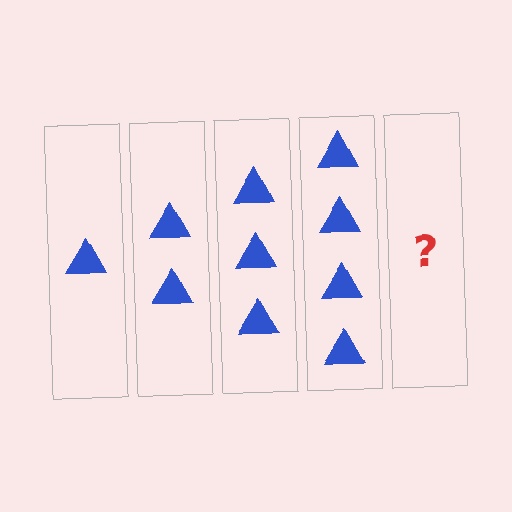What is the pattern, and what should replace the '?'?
The pattern is that each step adds one more triangle. The '?' should be 5 triangles.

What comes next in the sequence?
The next element should be 5 triangles.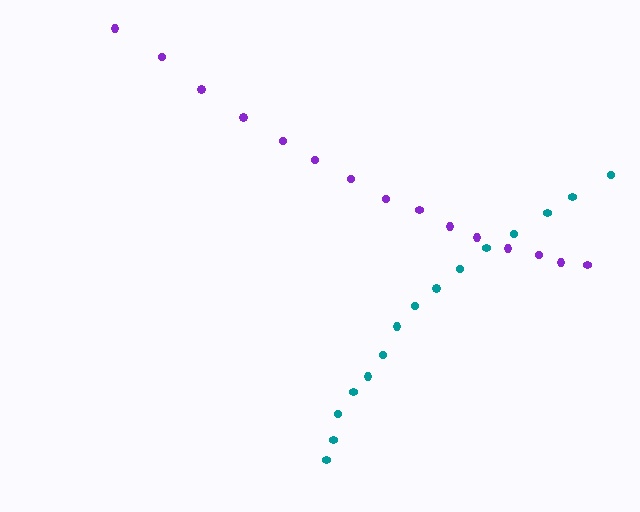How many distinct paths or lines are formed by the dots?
There are 2 distinct paths.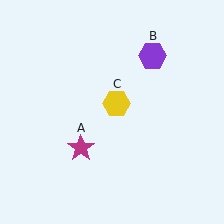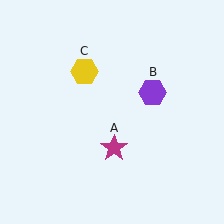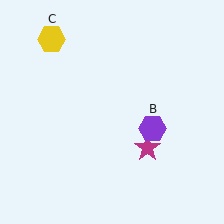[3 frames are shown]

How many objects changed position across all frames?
3 objects changed position: magenta star (object A), purple hexagon (object B), yellow hexagon (object C).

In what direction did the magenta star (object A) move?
The magenta star (object A) moved right.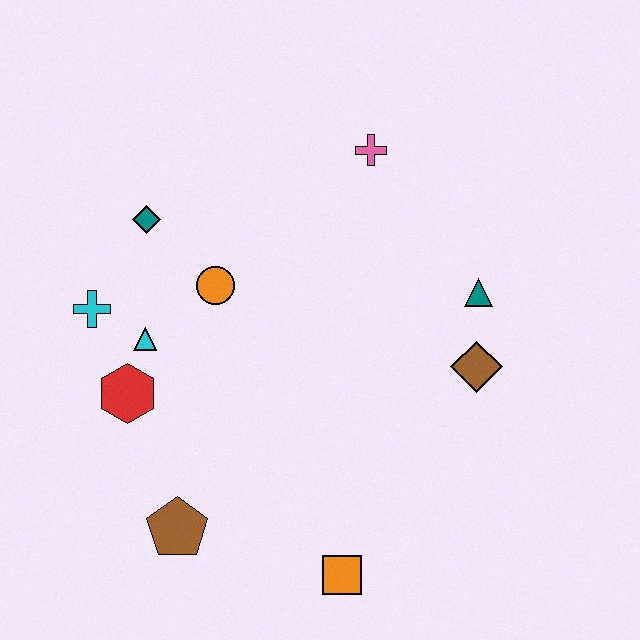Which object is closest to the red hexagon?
The cyan triangle is closest to the red hexagon.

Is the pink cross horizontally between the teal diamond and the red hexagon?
No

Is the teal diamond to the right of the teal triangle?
No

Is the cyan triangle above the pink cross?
No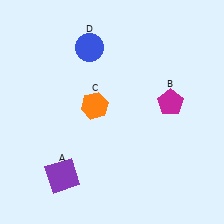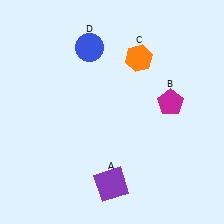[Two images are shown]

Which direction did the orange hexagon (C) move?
The orange hexagon (C) moved up.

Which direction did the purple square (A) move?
The purple square (A) moved right.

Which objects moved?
The objects that moved are: the purple square (A), the orange hexagon (C).